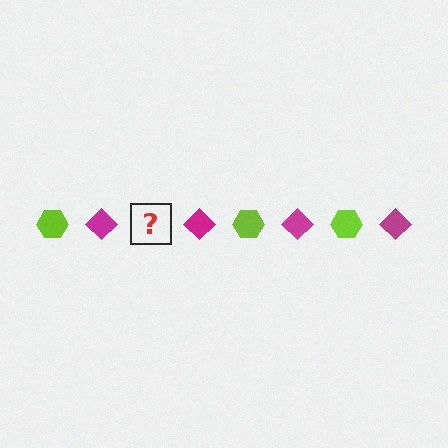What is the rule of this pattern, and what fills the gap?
The rule is that the pattern alternates between lime hexagon and magenta diamond. The gap should be filled with a lime hexagon.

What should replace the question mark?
The question mark should be replaced with a lime hexagon.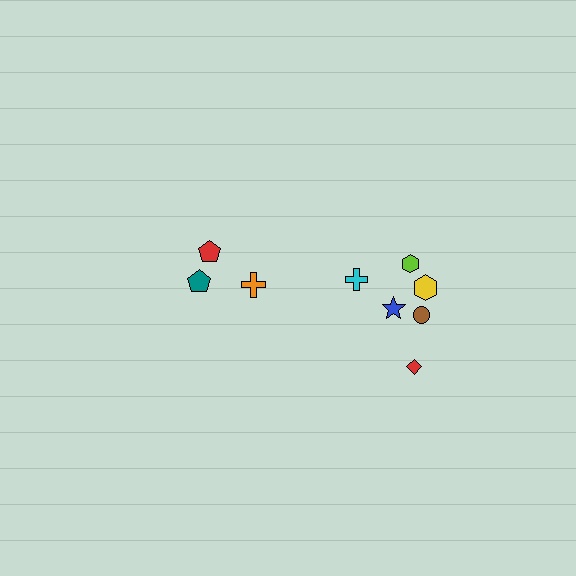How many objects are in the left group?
There are 3 objects.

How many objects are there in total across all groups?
There are 9 objects.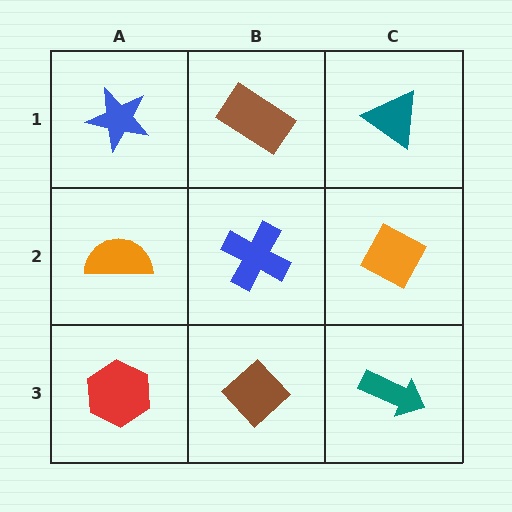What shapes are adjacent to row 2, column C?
A teal triangle (row 1, column C), a teal arrow (row 3, column C), a blue cross (row 2, column B).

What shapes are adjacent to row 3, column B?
A blue cross (row 2, column B), a red hexagon (row 3, column A), a teal arrow (row 3, column C).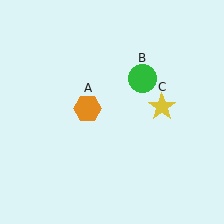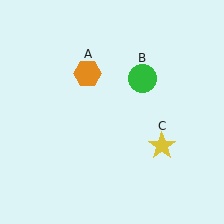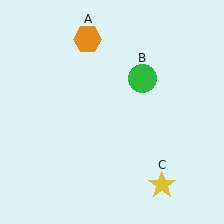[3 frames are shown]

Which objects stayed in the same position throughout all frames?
Green circle (object B) remained stationary.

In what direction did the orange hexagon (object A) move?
The orange hexagon (object A) moved up.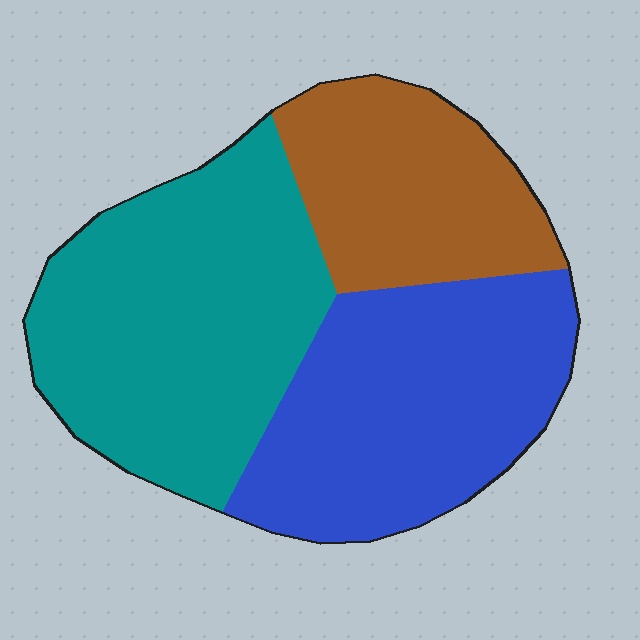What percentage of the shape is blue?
Blue takes up about three eighths (3/8) of the shape.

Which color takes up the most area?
Teal, at roughly 40%.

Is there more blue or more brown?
Blue.